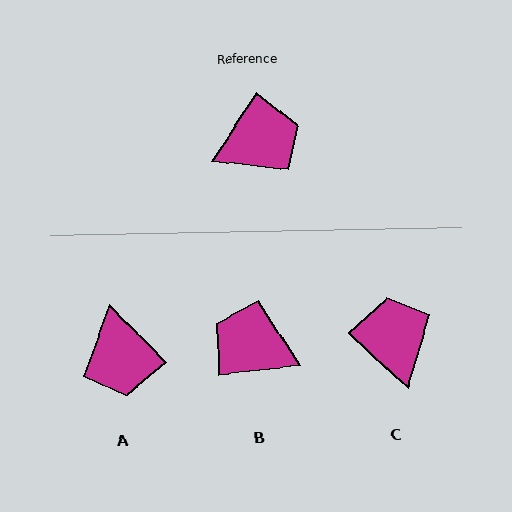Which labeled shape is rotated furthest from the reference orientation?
B, about 130 degrees away.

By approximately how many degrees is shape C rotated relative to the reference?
Approximately 81 degrees counter-clockwise.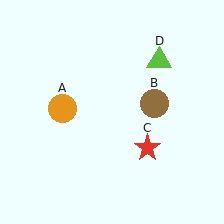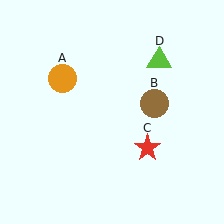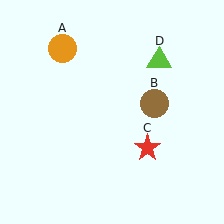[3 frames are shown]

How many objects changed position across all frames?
1 object changed position: orange circle (object A).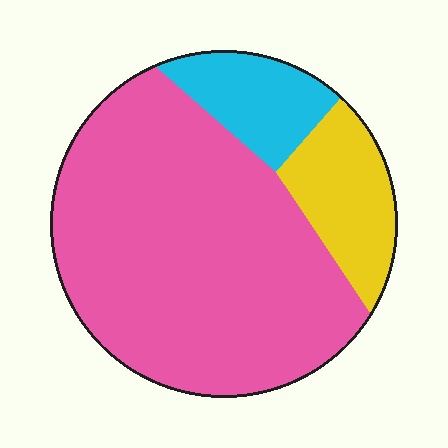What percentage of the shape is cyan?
Cyan takes up about one eighth (1/8) of the shape.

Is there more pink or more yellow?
Pink.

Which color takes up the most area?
Pink, at roughly 70%.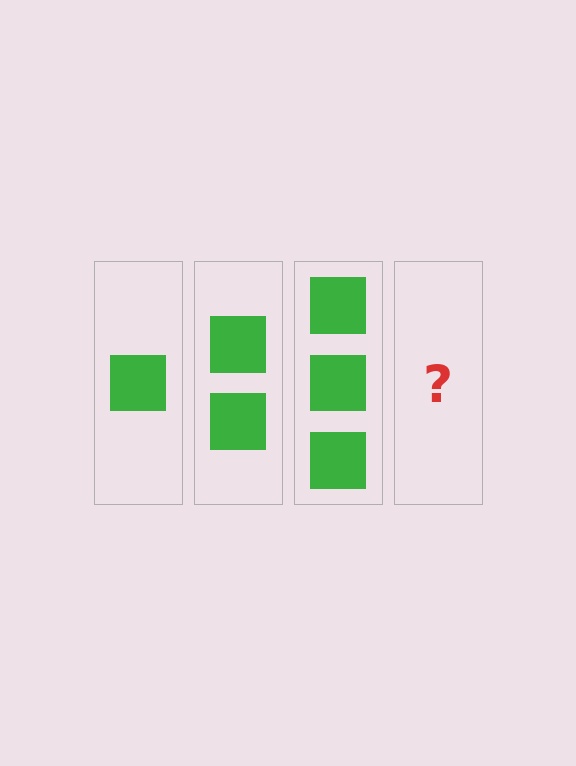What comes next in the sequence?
The next element should be 4 squares.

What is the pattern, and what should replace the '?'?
The pattern is that each step adds one more square. The '?' should be 4 squares.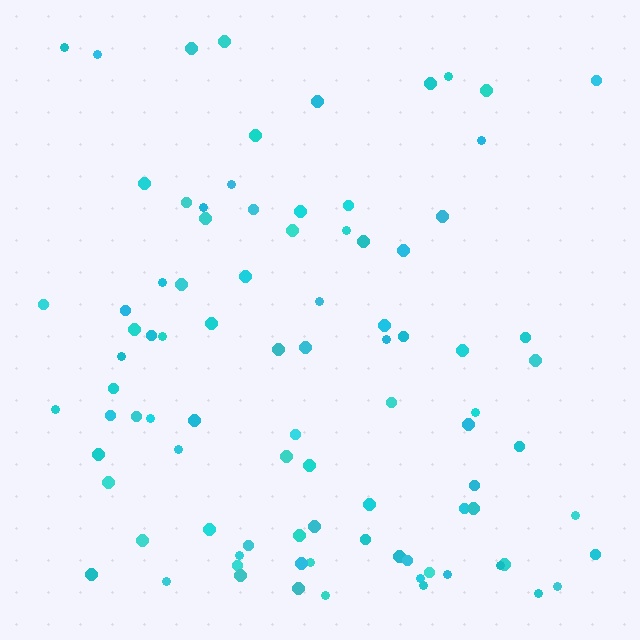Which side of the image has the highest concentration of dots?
The bottom.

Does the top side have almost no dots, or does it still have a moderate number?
Still a moderate number, just noticeably fewer than the bottom.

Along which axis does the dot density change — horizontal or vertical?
Vertical.